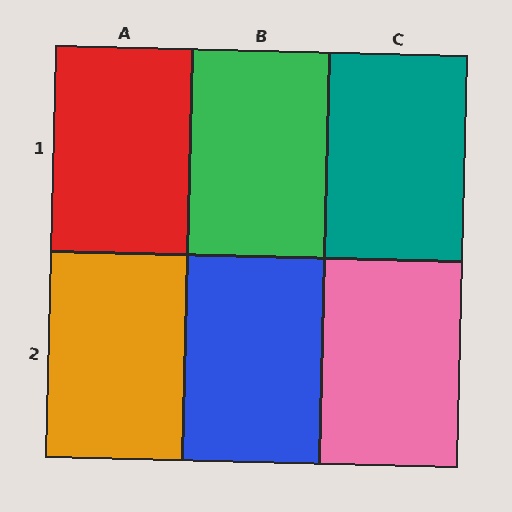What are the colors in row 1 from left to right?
Red, green, teal.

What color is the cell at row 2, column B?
Blue.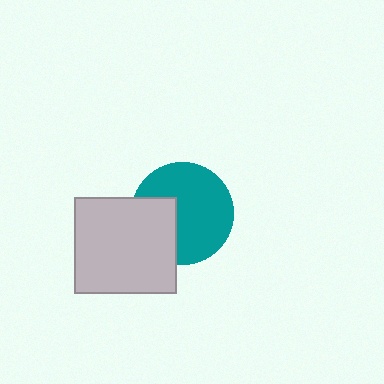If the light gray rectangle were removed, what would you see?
You would see the complete teal circle.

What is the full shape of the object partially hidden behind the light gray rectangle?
The partially hidden object is a teal circle.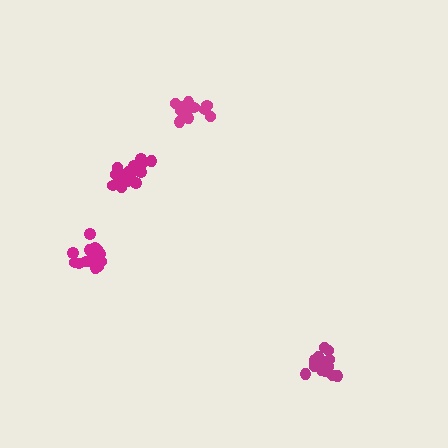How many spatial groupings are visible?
There are 4 spatial groupings.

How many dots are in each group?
Group 1: 17 dots, Group 2: 18 dots, Group 3: 20 dots, Group 4: 19 dots (74 total).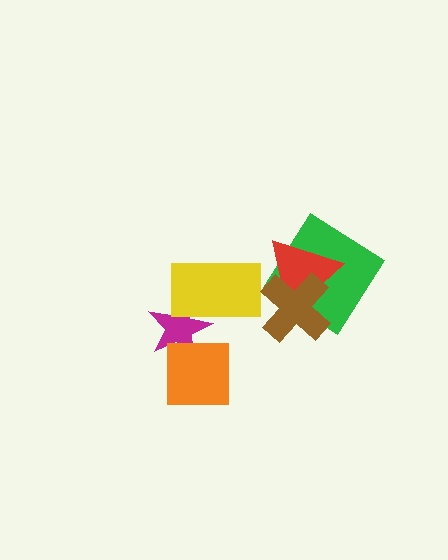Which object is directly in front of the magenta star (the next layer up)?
The yellow rectangle is directly in front of the magenta star.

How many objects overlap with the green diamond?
2 objects overlap with the green diamond.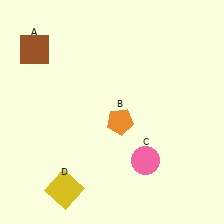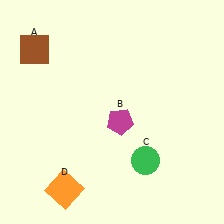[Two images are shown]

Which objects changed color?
B changed from orange to magenta. C changed from pink to green. D changed from yellow to orange.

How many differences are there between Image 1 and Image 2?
There are 3 differences between the two images.